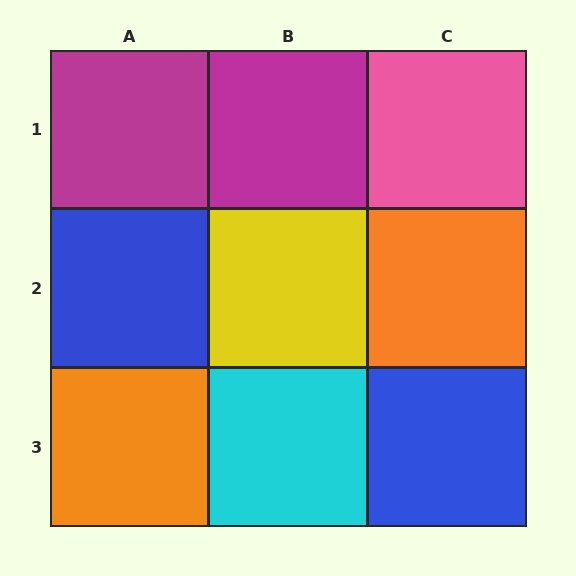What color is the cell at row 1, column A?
Magenta.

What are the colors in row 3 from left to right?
Orange, cyan, blue.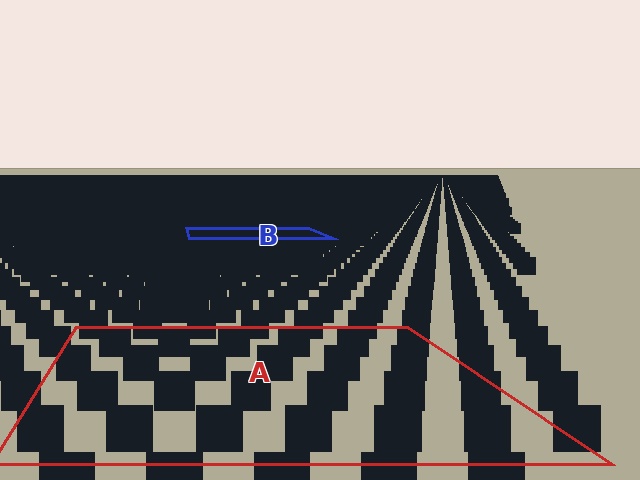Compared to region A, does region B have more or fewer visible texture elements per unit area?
Region B has more texture elements per unit area — they are packed more densely because it is farther away.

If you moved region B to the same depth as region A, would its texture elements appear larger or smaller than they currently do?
They would appear larger. At a closer depth, the same texture elements are projected at a bigger on-screen size.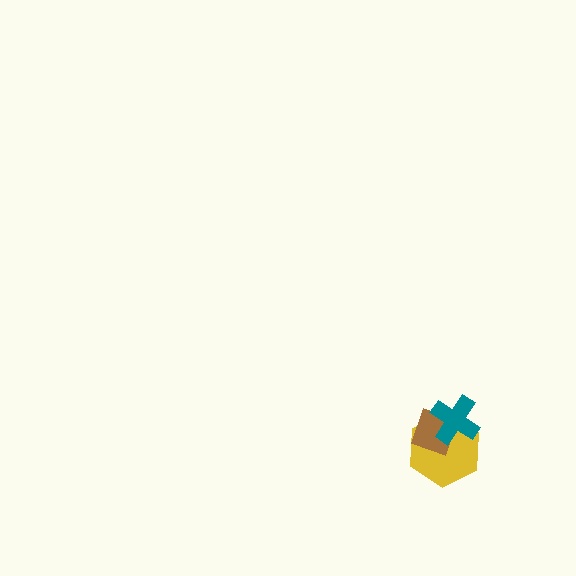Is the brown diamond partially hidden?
Yes, it is partially covered by another shape.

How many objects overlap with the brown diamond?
2 objects overlap with the brown diamond.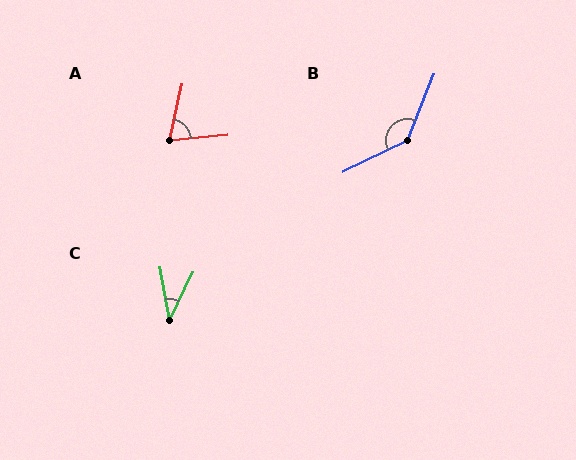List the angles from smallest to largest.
C (36°), A (72°), B (138°).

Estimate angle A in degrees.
Approximately 72 degrees.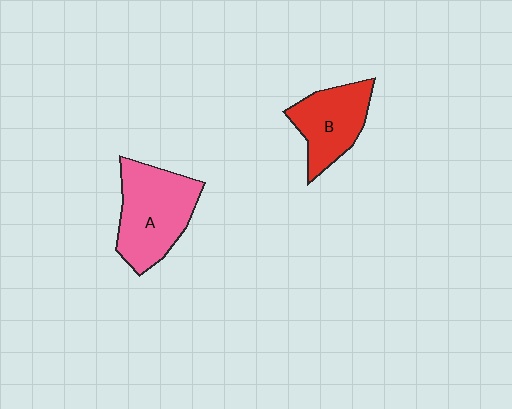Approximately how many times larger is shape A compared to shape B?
Approximately 1.3 times.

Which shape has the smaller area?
Shape B (red).